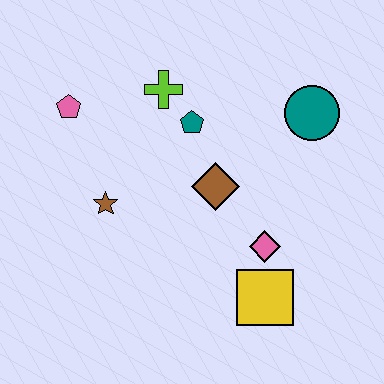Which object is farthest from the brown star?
The teal circle is farthest from the brown star.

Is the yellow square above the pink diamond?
No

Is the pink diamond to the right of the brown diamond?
Yes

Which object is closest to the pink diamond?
The yellow square is closest to the pink diamond.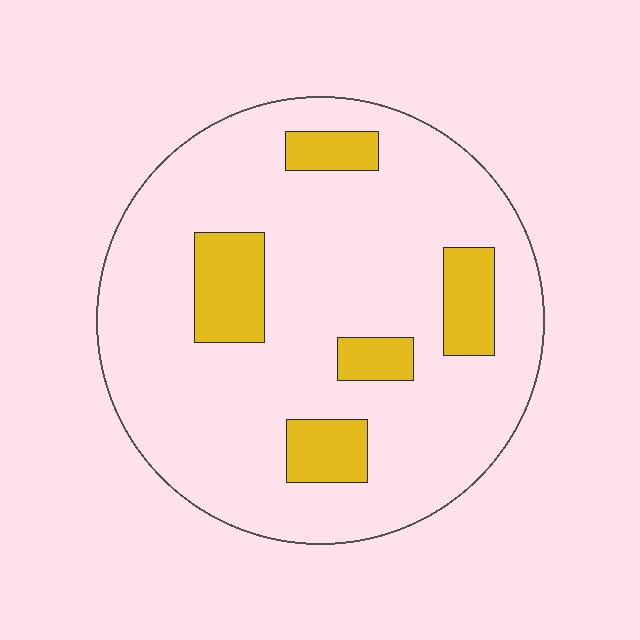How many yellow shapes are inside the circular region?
5.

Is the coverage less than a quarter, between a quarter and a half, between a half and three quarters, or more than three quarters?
Less than a quarter.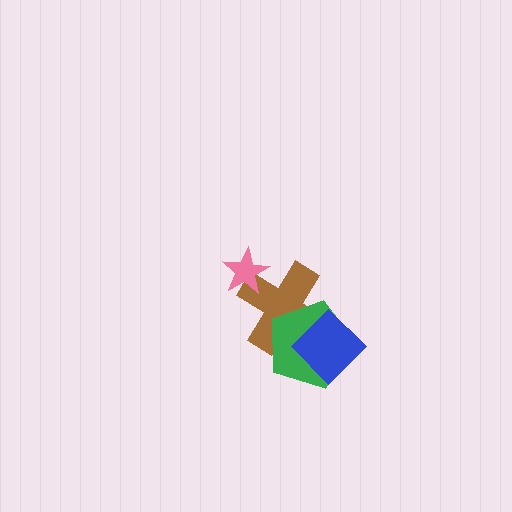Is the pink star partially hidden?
No, no other shape covers it.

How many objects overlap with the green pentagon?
2 objects overlap with the green pentagon.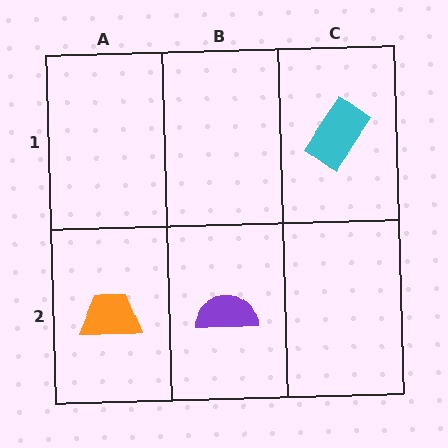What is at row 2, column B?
A purple semicircle.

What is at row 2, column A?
An orange trapezoid.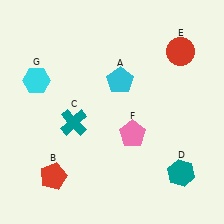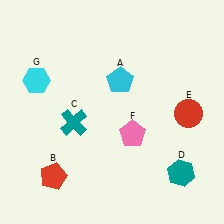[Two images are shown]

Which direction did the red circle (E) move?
The red circle (E) moved down.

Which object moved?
The red circle (E) moved down.